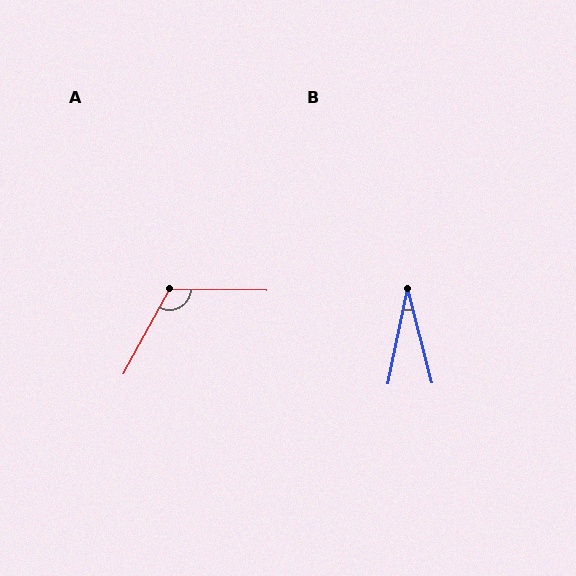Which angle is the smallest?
B, at approximately 26 degrees.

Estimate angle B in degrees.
Approximately 26 degrees.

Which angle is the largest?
A, at approximately 117 degrees.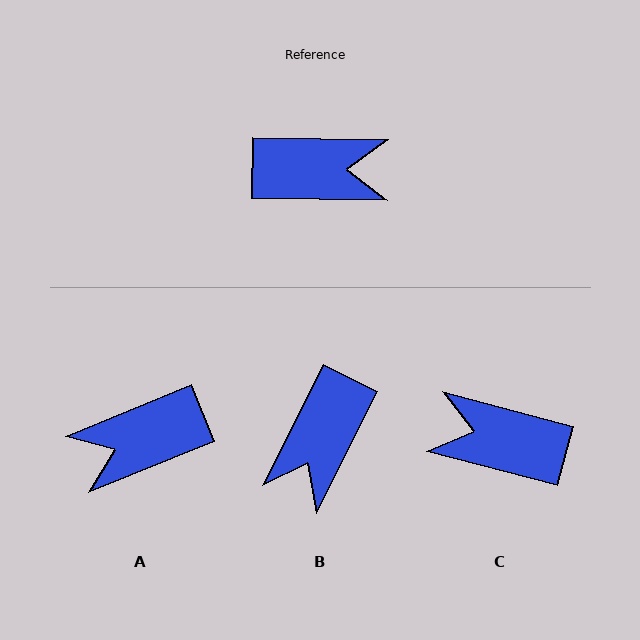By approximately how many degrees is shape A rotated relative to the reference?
Approximately 157 degrees clockwise.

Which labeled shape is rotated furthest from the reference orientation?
C, about 166 degrees away.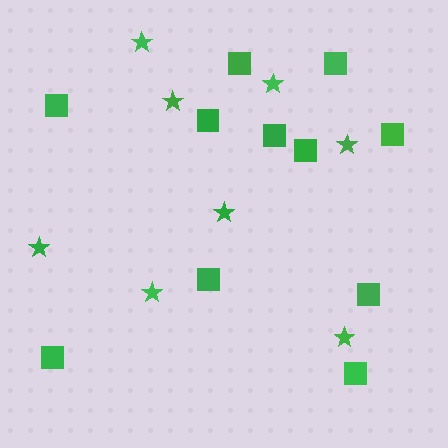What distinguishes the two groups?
There are 2 groups: one group of squares (11) and one group of stars (8).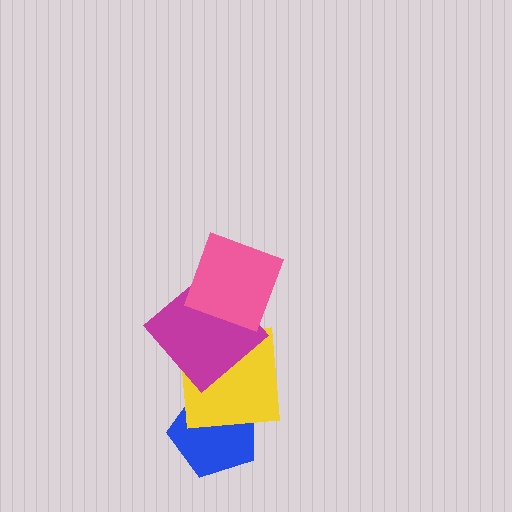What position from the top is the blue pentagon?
The blue pentagon is 4th from the top.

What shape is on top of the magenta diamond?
The pink square is on top of the magenta diamond.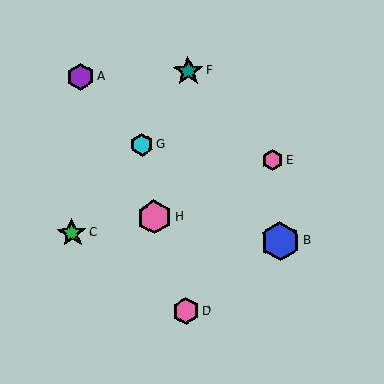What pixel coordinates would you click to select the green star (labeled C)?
Click at (72, 233) to select the green star C.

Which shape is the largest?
The blue hexagon (labeled B) is the largest.